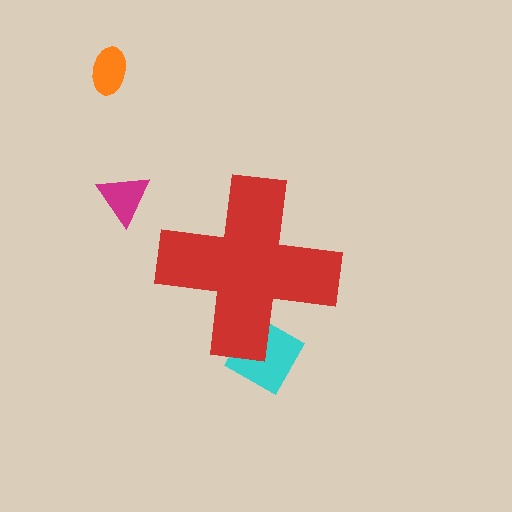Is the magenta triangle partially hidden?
No, the magenta triangle is fully visible.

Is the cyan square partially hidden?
Yes, the cyan square is partially hidden behind the red cross.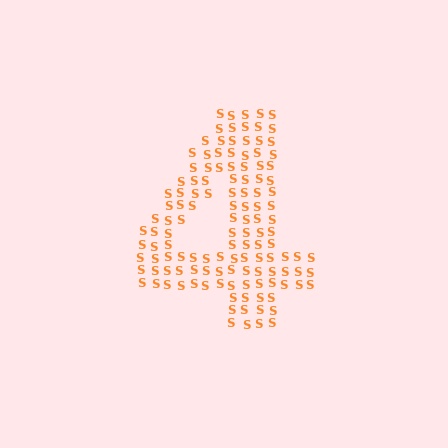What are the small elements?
The small elements are letter S's.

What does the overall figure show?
The overall figure shows the digit 4.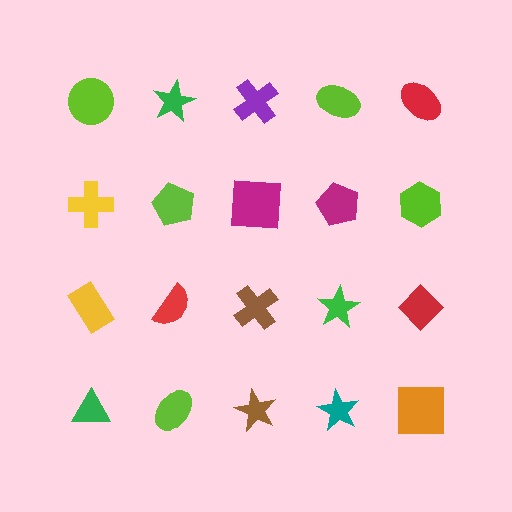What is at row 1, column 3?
A purple cross.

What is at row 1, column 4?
A lime ellipse.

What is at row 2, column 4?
A magenta pentagon.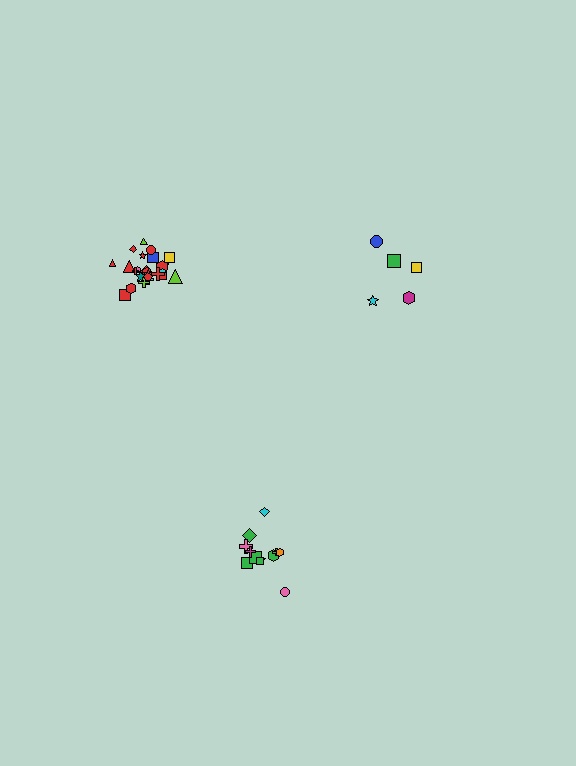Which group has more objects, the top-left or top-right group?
The top-left group.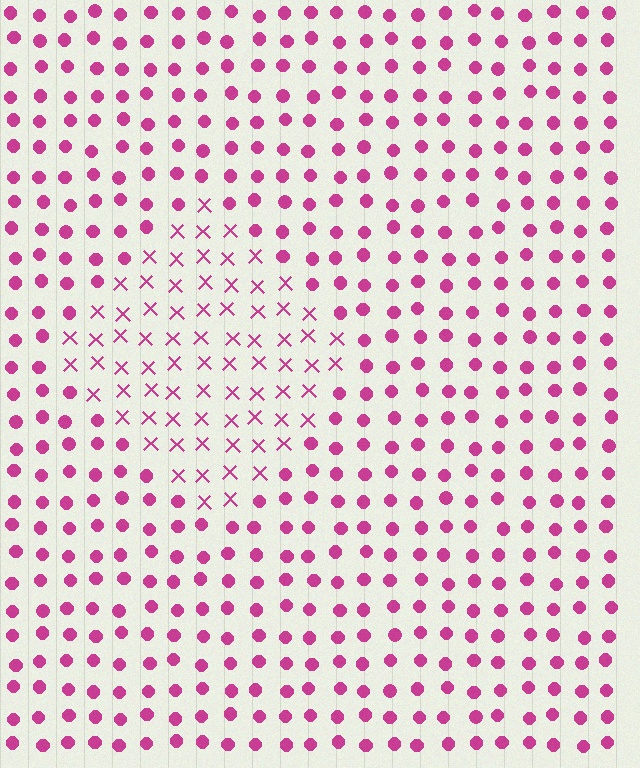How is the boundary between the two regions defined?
The boundary is defined by a change in element shape: X marks inside vs. circles outside. All elements share the same color and spacing.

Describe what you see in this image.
The image is filled with small magenta elements arranged in a uniform grid. A diamond-shaped region contains X marks, while the surrounding area contains circles. The boundary is defined purely by the change in element shape.